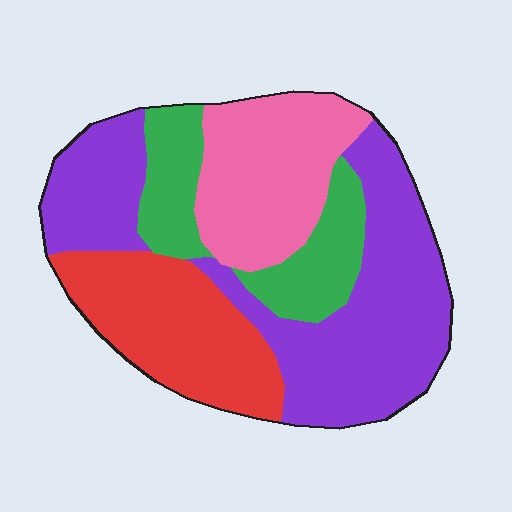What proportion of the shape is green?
Green takes up about one sixth (1/6) of the shape.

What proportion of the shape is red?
Red takes up less than a quarter of the shape.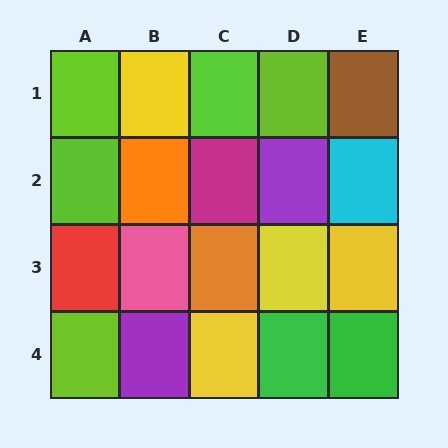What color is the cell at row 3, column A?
Red.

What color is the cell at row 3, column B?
Pink.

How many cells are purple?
2 cells are purple.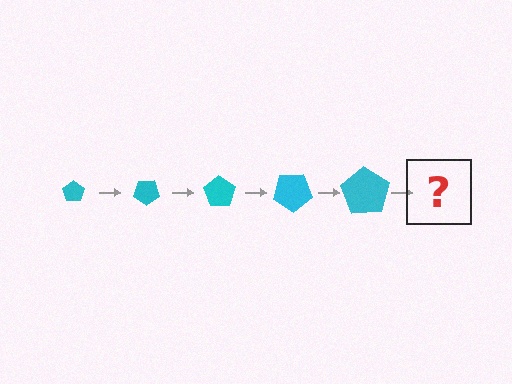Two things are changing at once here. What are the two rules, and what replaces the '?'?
The two rules are that the pentagon grows larger each step and it rotates 35 degrees each step. The '?' should be a pentagon, larger than the previous one and rotated 175 degrees from the start.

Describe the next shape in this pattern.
It should be a pentagon, larger than the previous one and rotated 175 degrees from the start.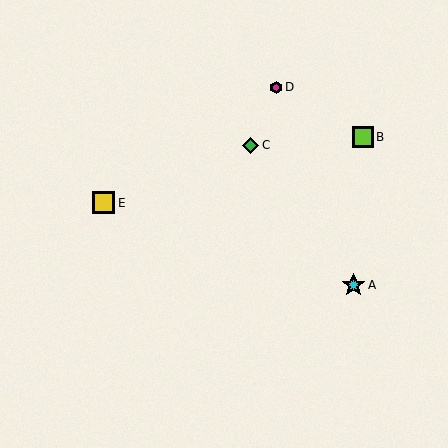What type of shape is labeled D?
Shape D is a magenta hexagon.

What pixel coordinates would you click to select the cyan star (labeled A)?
Click at (353, 285) to select the cyan star A.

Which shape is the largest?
The cyan star (labeled A) is the largest.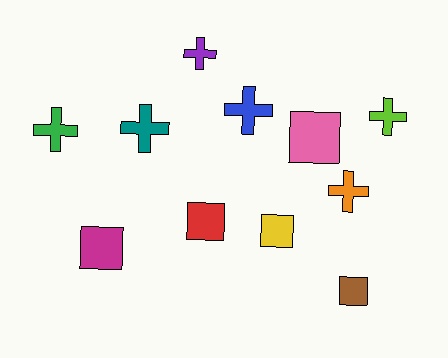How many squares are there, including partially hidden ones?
There are 5 squares.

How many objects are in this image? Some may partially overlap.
There are 11 objects.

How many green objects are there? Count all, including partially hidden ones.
There is 1 green object.